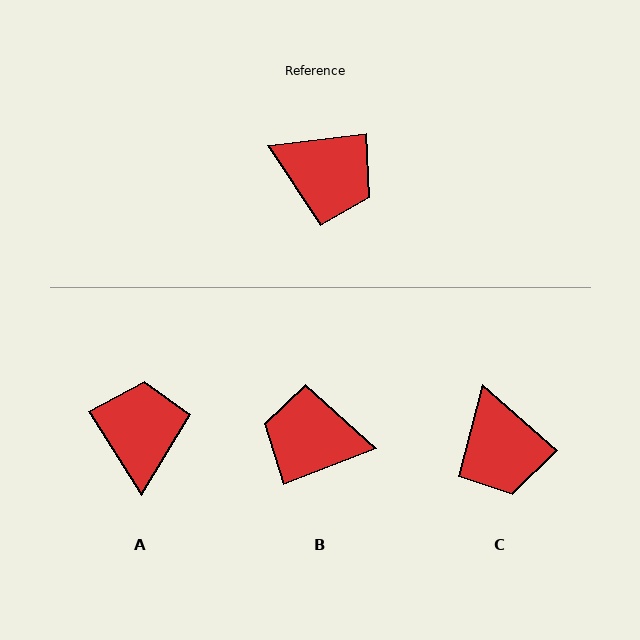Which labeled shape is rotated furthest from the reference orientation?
B, about 166 degrees away.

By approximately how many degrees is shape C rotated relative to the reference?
Approximately 48 degrees clockwise.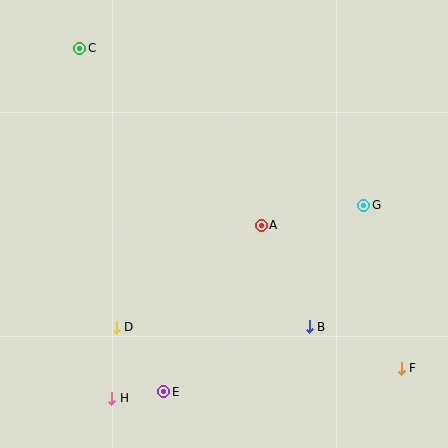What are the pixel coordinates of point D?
Point D is at (116, 327).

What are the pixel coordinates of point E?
Point E is at (164, 392).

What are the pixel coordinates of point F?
Point F is at (401, 368).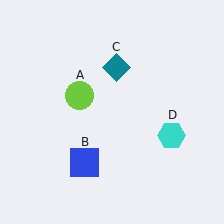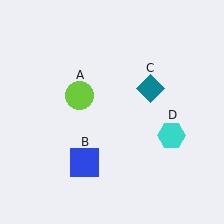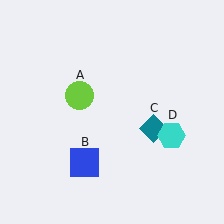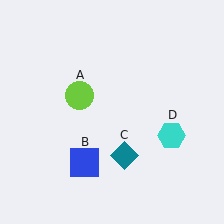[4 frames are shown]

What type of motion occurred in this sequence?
The teal diamond (object C) rotated clockwise around the center of the scene.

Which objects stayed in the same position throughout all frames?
Lime circle (object A) and blue square (object B) and cyan hexagon (object D) remained stationary.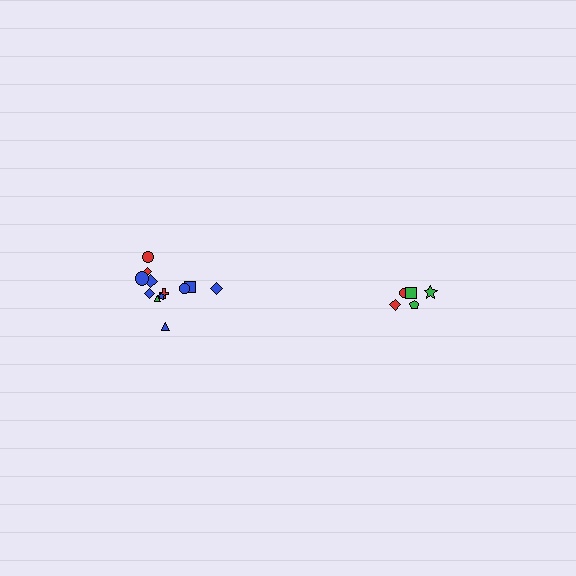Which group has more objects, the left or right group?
The left group.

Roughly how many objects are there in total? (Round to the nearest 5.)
Roughly 15 objects in total.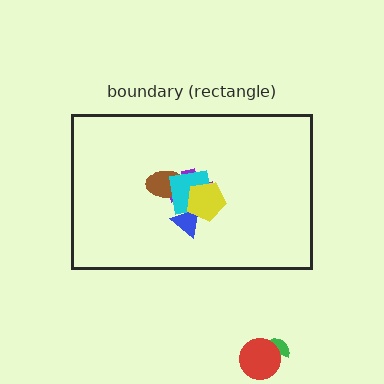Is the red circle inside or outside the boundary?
Outside.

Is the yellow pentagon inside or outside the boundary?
Inside.